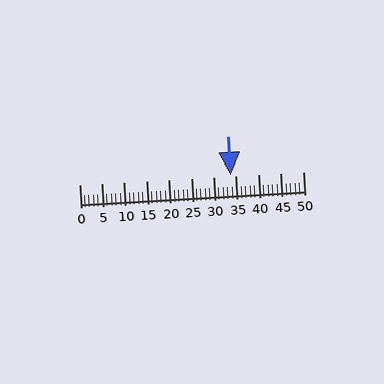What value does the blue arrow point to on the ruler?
The blue arrow points to approximately 34.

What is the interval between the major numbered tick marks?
The major tick marks are spaced 5 units apart.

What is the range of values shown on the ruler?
The ruler shows values from 0 to 50.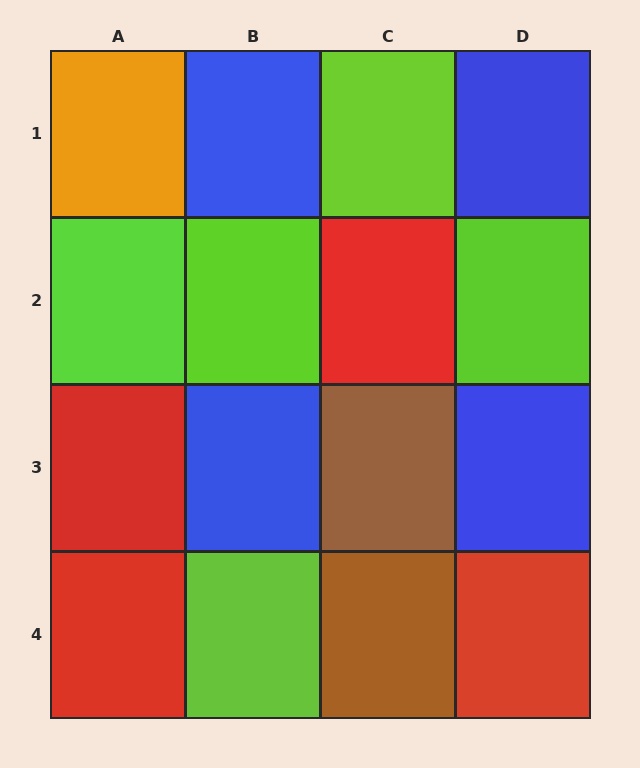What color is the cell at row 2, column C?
Red.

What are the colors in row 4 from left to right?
Red, lime, brown, red.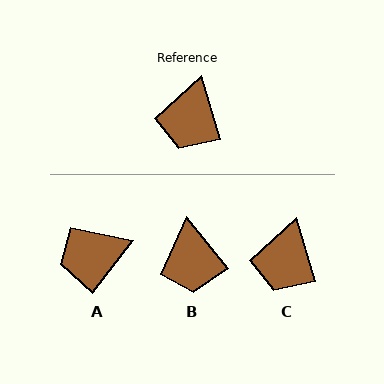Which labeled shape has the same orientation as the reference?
C.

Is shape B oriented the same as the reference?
No, it is off by about 23 degrees.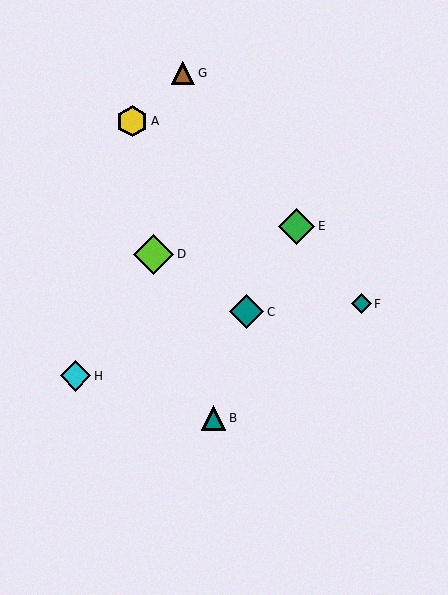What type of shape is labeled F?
Shape F is a teal diamond.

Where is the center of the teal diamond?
The center of the teal diamond is at (361, 304).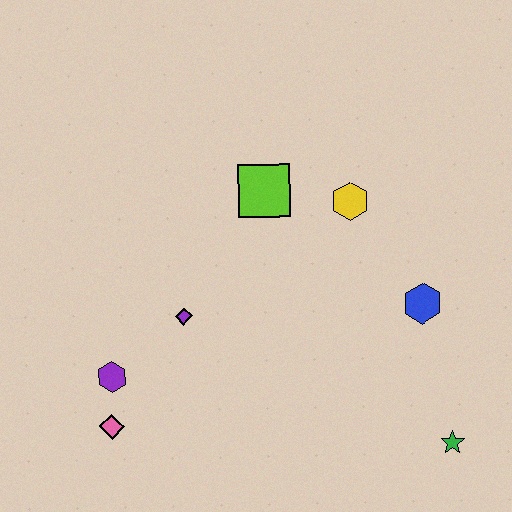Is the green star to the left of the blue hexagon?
No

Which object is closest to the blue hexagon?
The yellow hexagon is closest to the blue hexagon.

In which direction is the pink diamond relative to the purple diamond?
The pink diamond is below the purple diamond.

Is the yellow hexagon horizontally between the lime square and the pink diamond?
No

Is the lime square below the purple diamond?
No